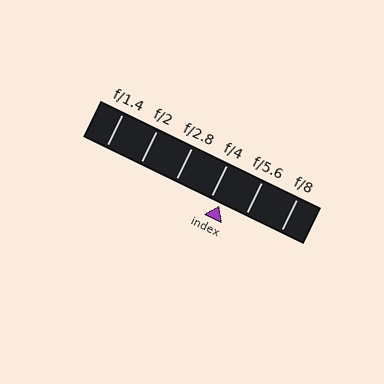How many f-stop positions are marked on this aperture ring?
There are 6 f-stop positions marked.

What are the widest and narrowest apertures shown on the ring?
The widest aperture shown is f/1.4 and the narrowest is f/8.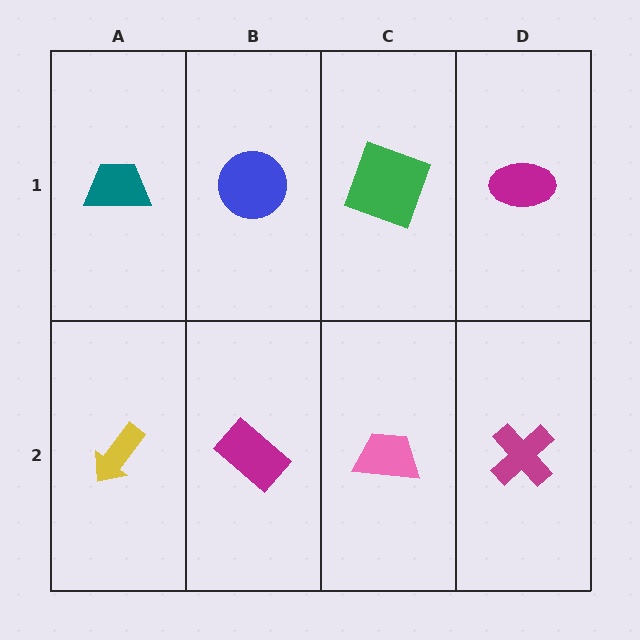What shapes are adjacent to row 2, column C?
A green square (row 1, column C), a magenta rectangle (row 2, column B), a magenta cross (row 2, column D).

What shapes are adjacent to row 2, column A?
A teal trapezoid (row 1, column A), a magenta rectangle (row 2, column B).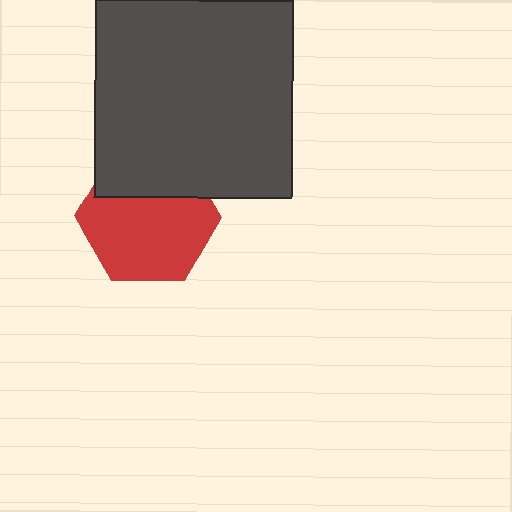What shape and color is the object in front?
The object in front is a dark gray square.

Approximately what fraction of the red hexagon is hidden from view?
Roughly 32% of the red hexagon is hidden behind the dark gray square.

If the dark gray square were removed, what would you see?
You would see the complete red hexagon.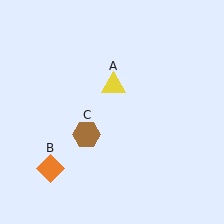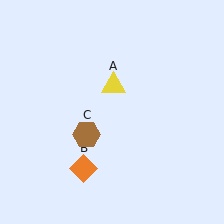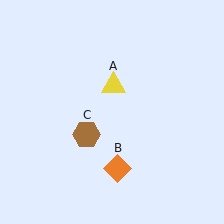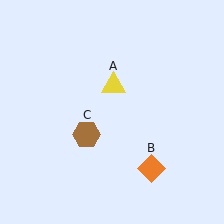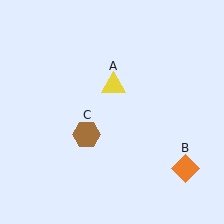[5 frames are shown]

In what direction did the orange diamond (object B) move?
The orange diamond (object B) moved right.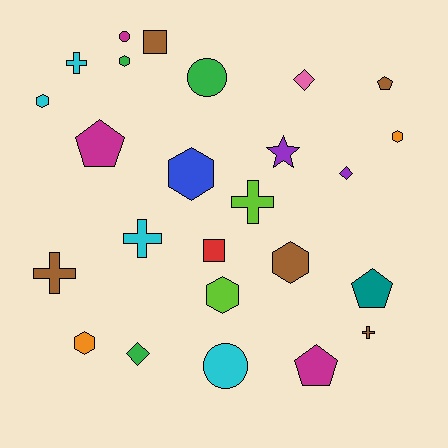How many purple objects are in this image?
There are 2 purple objects.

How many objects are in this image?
There are 25 objects.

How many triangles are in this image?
There are no triangles.